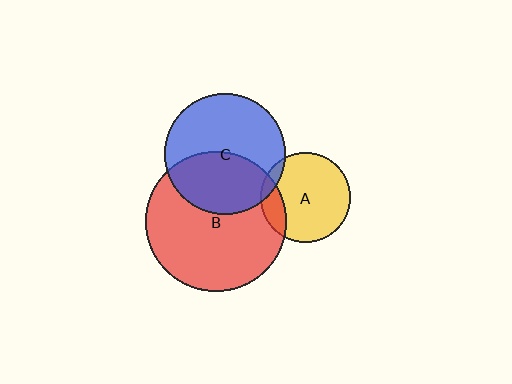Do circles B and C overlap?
Yes.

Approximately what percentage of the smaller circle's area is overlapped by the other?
Approximately 40%.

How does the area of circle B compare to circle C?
Approximately 1.3 times.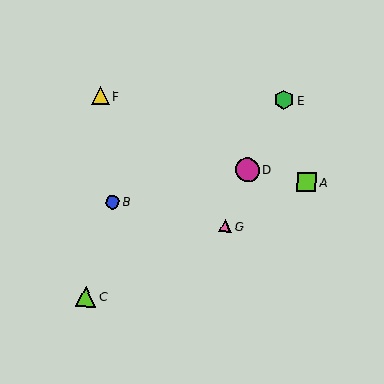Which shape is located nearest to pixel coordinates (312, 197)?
The lime square (labeled A) at (306, 182) is nearest to that location.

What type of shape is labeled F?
Shape F is a yellow triangle.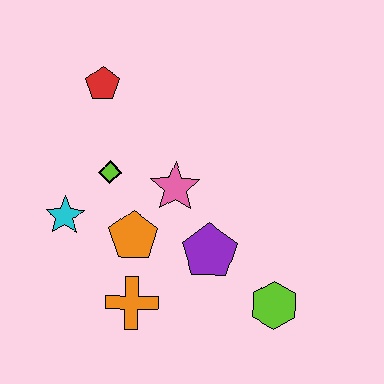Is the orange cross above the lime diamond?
No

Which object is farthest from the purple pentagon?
The red pentagon is farthest from the purple pentagon.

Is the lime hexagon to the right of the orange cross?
Yes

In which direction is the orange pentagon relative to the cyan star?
The orange pentagon is to the right of the cyan star.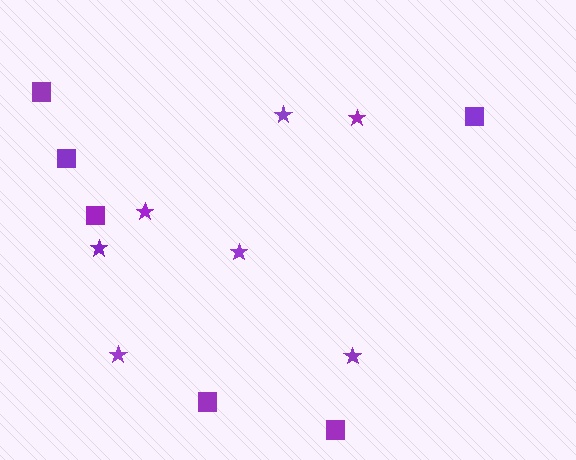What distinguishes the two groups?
There are 2 groups: one group of squares (6) and one group of stars (7).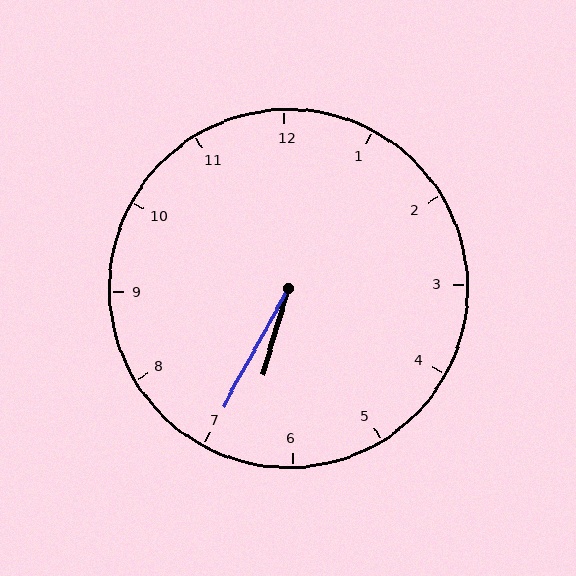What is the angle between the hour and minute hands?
Approximately 12 degrees.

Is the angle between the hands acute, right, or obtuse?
It is acute.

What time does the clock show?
6:35.